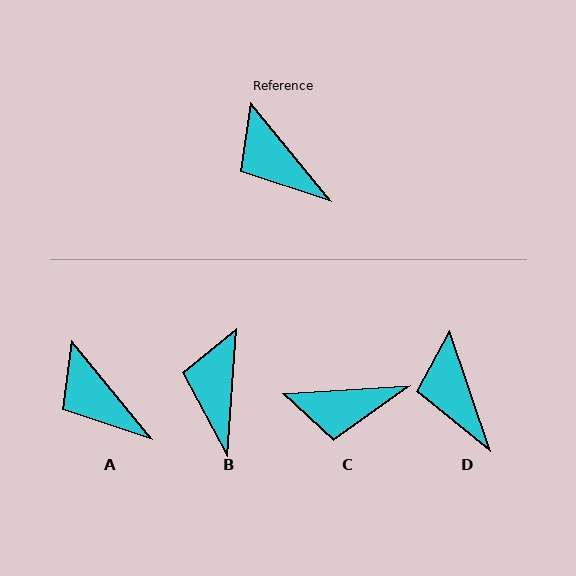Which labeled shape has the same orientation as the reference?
A.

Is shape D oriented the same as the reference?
No, it is off by about 21 degrees.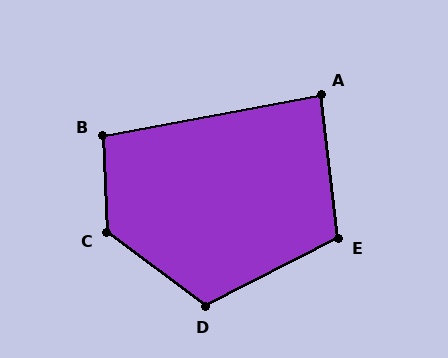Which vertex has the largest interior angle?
C, at approximately 129 degrees.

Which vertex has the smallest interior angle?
A, at approximately 86 degrees.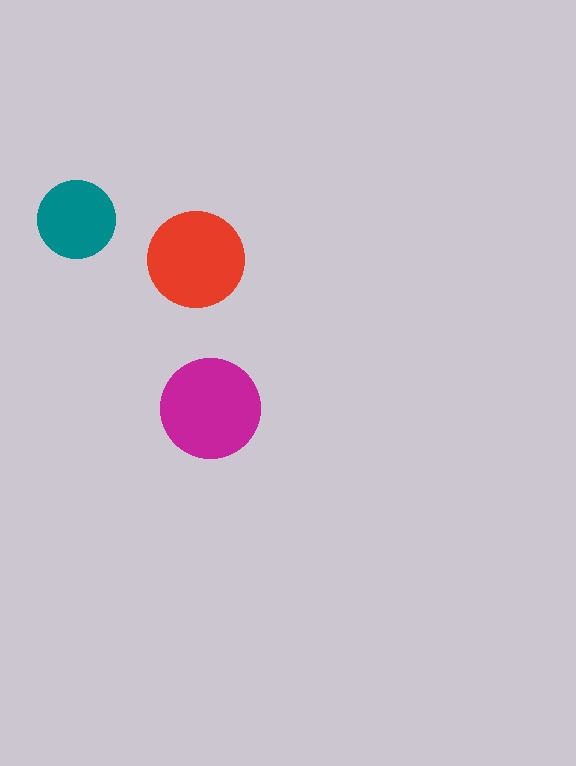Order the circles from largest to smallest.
the magenta one, the red one, the teal one.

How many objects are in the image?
There are 3 objects in the image.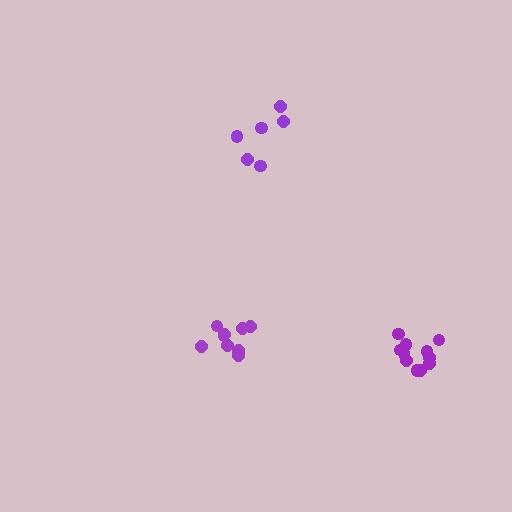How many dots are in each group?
Group 1: 6 dots, Group 2: 11 dots, Group 3: 9 dots (26 total).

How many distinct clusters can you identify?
There are 3 distinct clusters.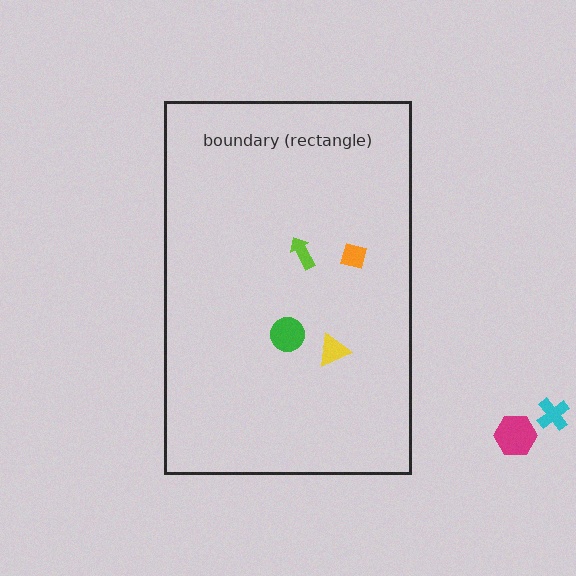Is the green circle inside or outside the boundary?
Inside.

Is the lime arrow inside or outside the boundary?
Inside.